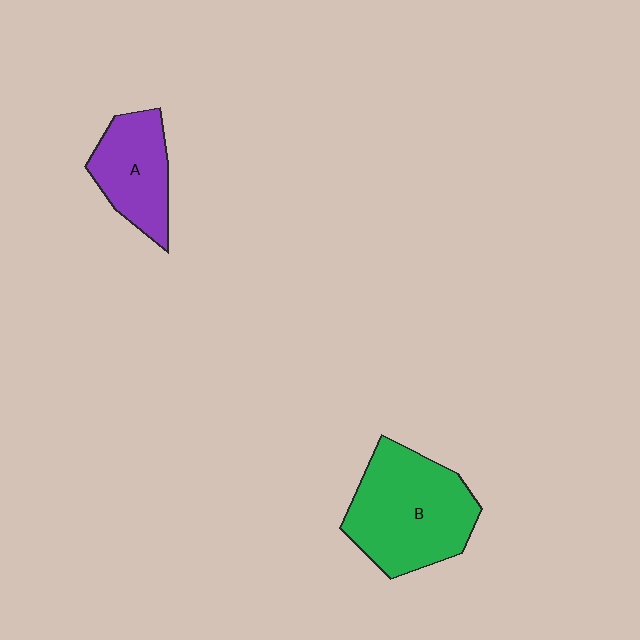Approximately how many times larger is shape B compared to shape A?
Approximately 1.7 times.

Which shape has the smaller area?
Shape A (purple).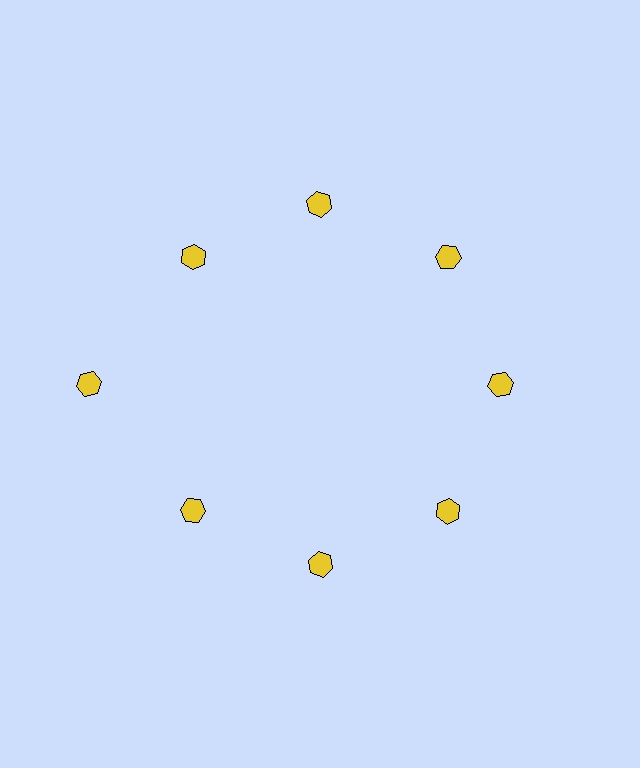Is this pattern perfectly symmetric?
No. The 8 yellow hexagons are arranged in a ring, but one element near the 9 o'clock position is pushed outward from the center, breaking the 8-fold rotational symmetry.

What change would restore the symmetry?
The symmetry would be restored by moving it inward, back onto the ring so that all 8 hexagons sit at equal angles and equal distance from the center.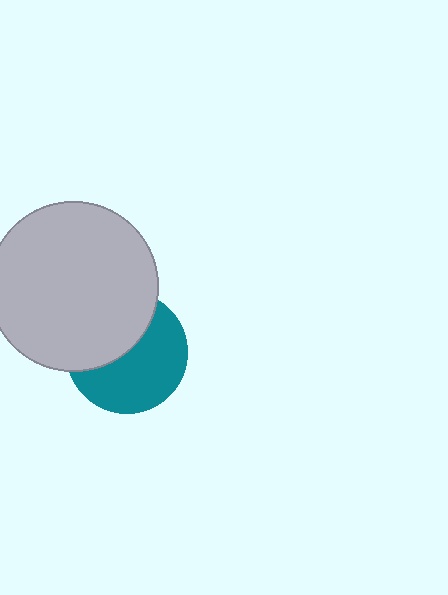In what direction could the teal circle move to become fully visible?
The teal circle could move toward the lower-right. That would shift it out from behind the light gray circle entirely.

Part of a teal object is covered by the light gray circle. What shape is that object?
It is a circle.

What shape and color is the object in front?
The object in front is a light gray circle.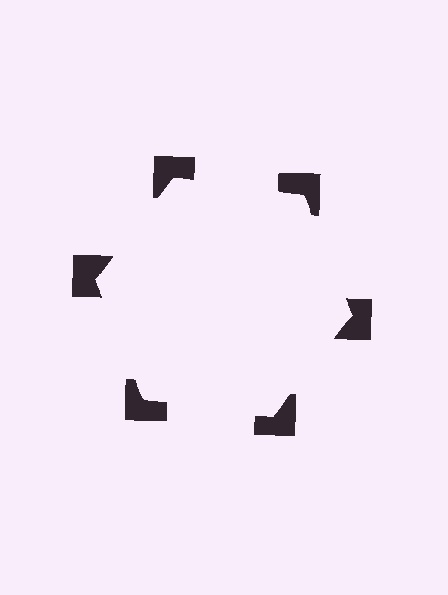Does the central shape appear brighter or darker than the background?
It typically appears slightly brighter than the background, even though no actual brightness change is drawn.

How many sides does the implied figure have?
6 sides.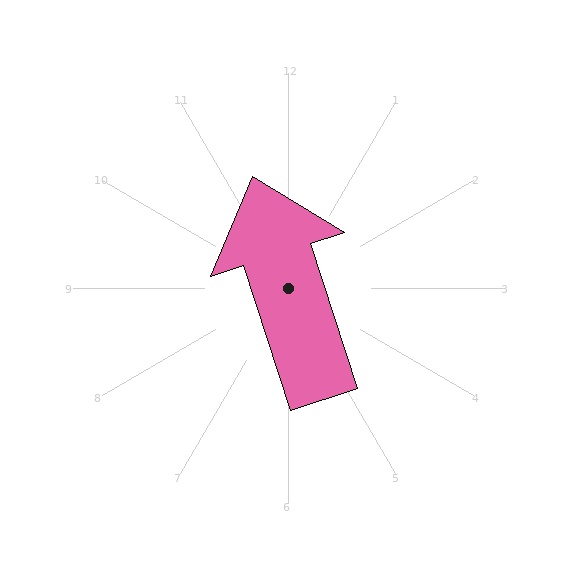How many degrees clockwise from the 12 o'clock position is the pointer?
Approximately 342 degrees.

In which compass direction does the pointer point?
North.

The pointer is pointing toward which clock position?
Roughly 11 o'clock.